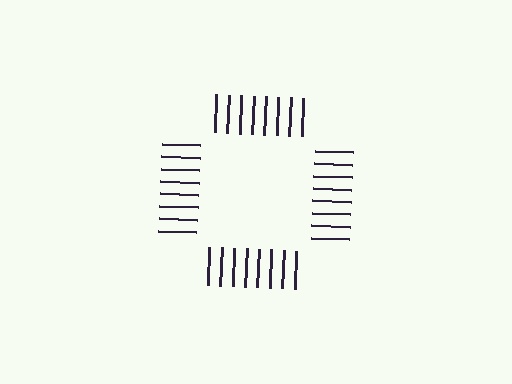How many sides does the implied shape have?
4 sides — the line-ends trace a square.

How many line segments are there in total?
32 — 8 along each of the 4 edges.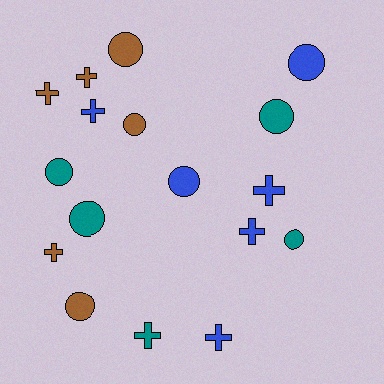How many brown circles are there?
There are 3 brown circles.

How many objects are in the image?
There are 17 objects.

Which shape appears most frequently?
Circle, with 9 objects.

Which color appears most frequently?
Brown, with 6 objects.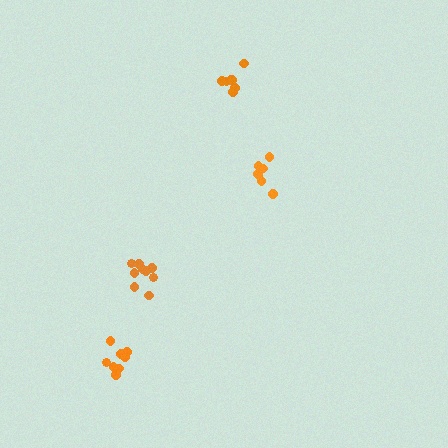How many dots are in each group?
Group 1: 6 dots, Group 2: 7 dots, Group 3: 8 dots, Group 4: 9 dots (30 total).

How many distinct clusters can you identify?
There are 4 distinct clusters.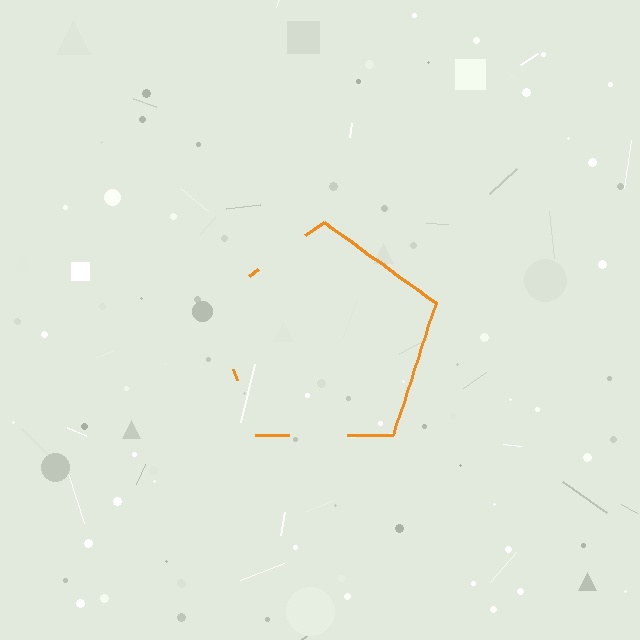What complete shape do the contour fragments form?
The contour fragments form a pentagon.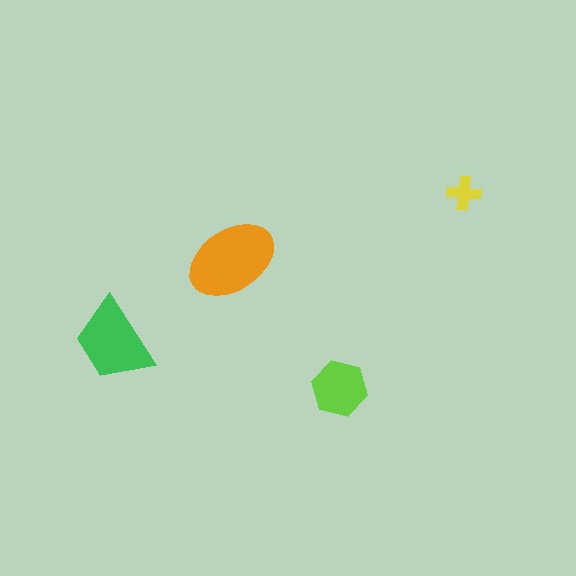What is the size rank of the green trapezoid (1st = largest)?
2nd.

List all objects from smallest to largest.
The yellow cross, the lime hexagon, the green trapezoid, the orange ellipse.